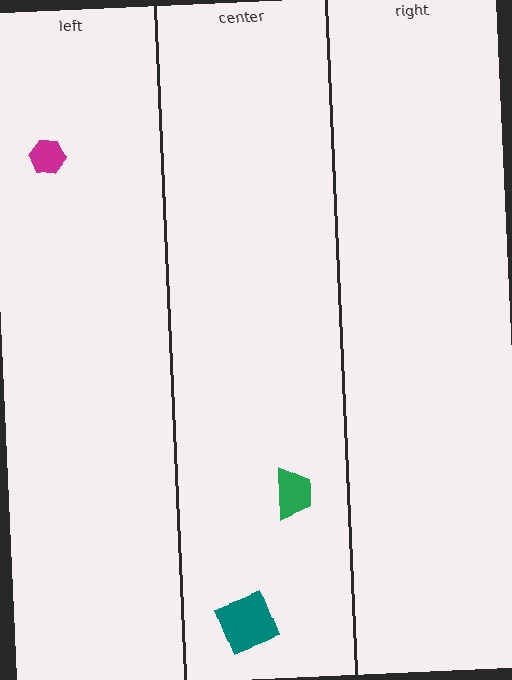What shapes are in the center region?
The green trapezoid, the teal square.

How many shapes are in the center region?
2.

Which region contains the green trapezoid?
The center region.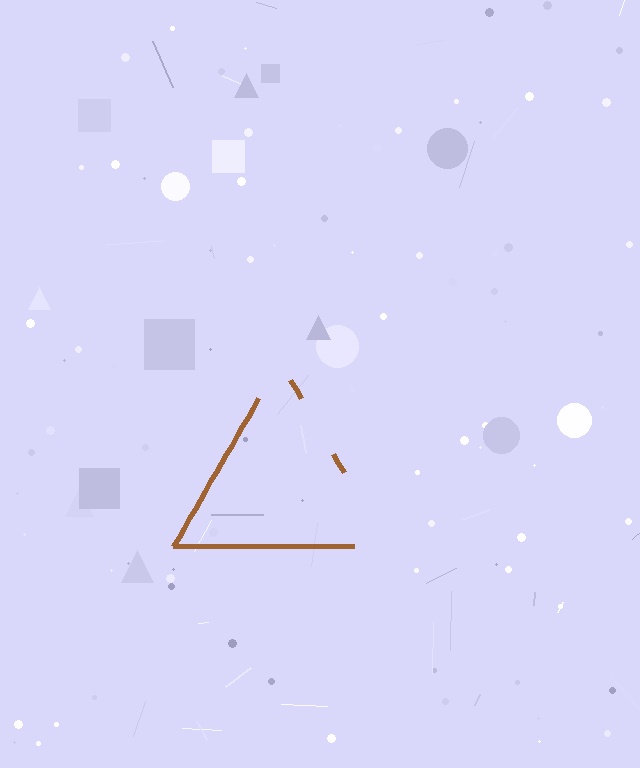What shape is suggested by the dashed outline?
The dashed outline suggests a triangle.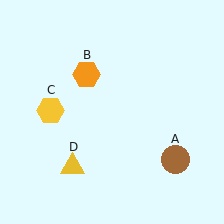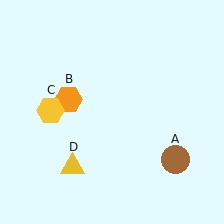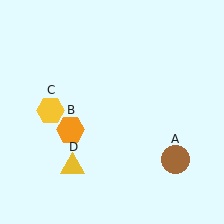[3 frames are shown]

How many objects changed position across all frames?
1 object changed position: orange hexagon (object B).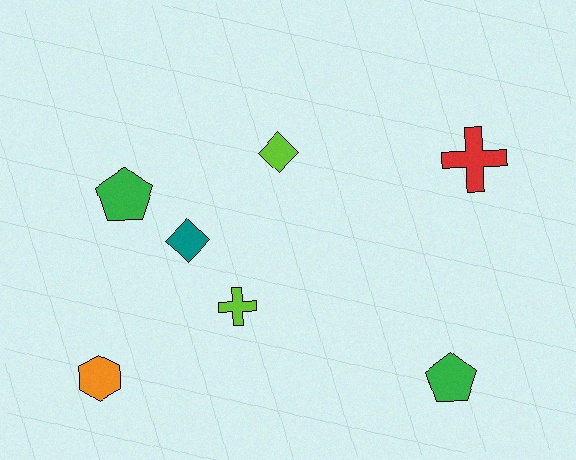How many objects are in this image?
There are 7 objects.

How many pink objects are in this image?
There are no pink objects.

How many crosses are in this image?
There are 2 crosses.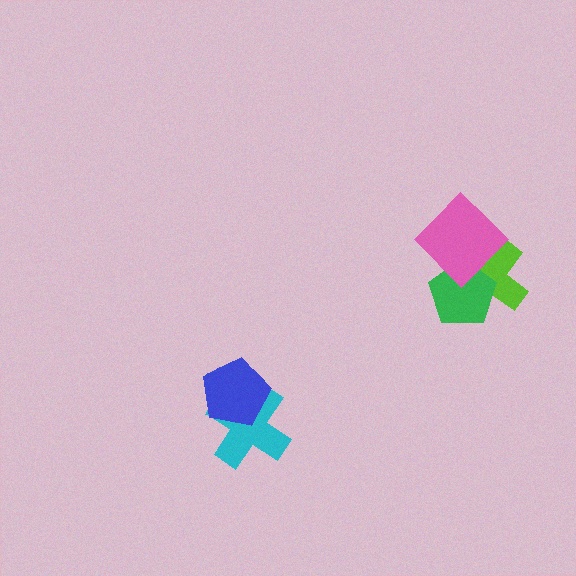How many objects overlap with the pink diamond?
2 objects overlap with the pink diamond.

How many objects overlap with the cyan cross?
1 object overlaps with the cyan cross.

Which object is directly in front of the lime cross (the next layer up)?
The green pentagon is directly in front of the lime cross.